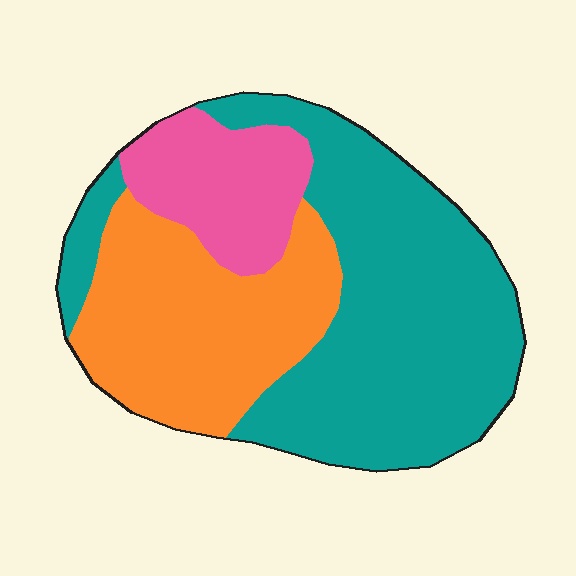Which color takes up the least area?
Pink, at roughly 15%.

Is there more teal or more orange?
Teal.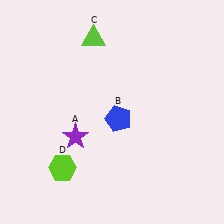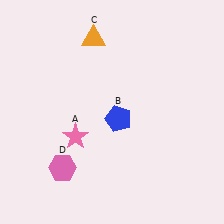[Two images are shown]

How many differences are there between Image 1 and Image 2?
There are 3 differences between the two images.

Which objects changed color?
A changed from purple to pink. C changed from lime to orange. D changed from lime to pink.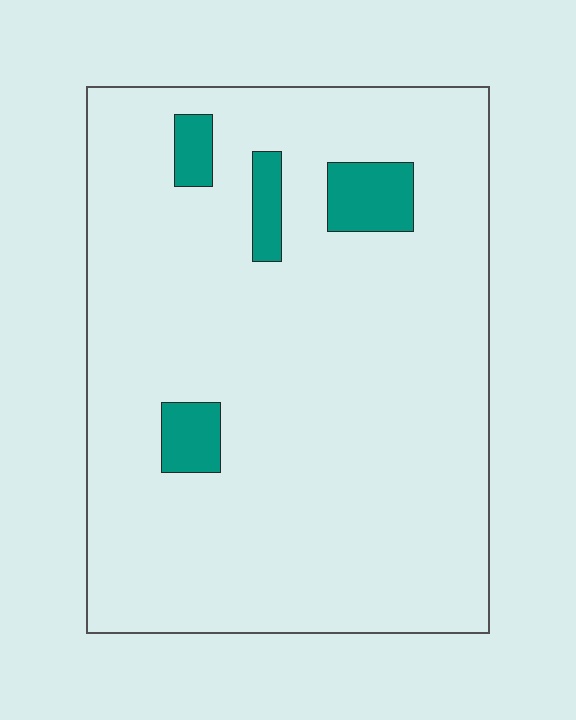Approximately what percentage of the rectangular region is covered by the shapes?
Approximately 5%.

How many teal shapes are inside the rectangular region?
4.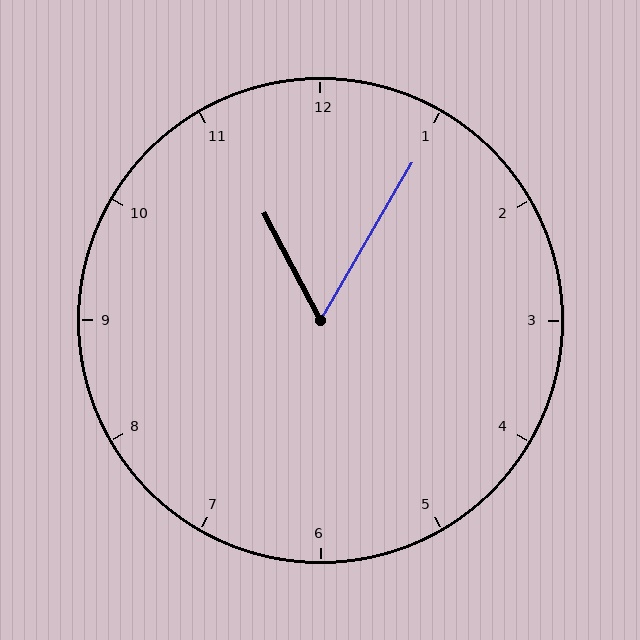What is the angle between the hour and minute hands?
Approximately 58 degrees.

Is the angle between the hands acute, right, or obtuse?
It is acute.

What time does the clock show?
11:05.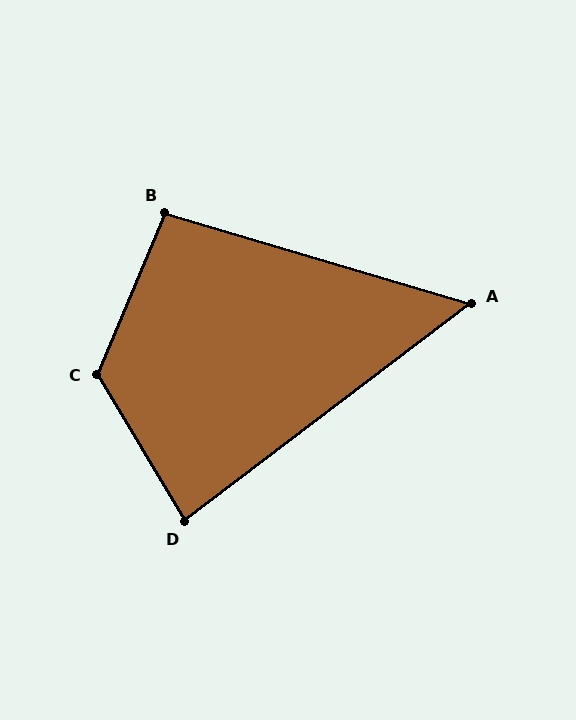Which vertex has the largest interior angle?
C, at approximately 126 degrees.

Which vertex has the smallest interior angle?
A, at approximately 54 degrees.